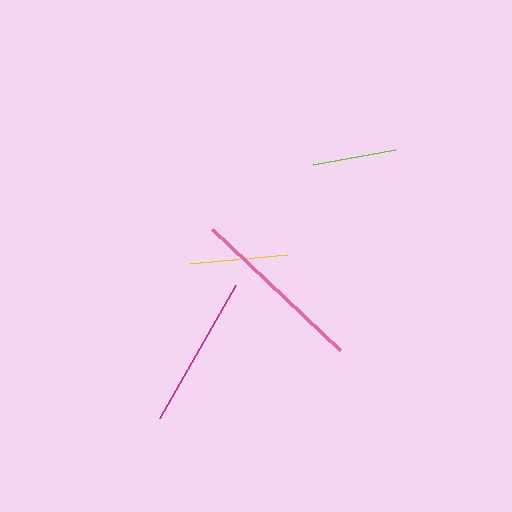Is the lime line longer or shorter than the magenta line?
The magenta line is longer than the lime line.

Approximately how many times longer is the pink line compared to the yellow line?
The pink line is approximately 1.8 times the length of the yellow line.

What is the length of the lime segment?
The lime segment is approximately 84 pixels long.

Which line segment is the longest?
The pink line is the longest at approximately 176 pixels.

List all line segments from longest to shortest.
From longest to shortest: pink, magenta, yellow, lime.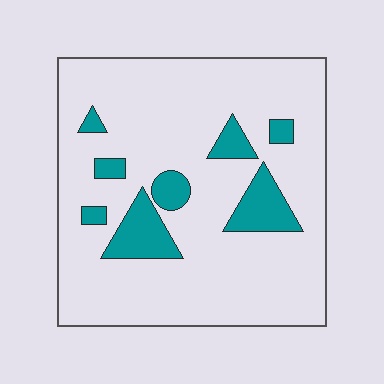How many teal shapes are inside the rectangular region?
8.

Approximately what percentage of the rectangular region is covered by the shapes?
Approximately 15%.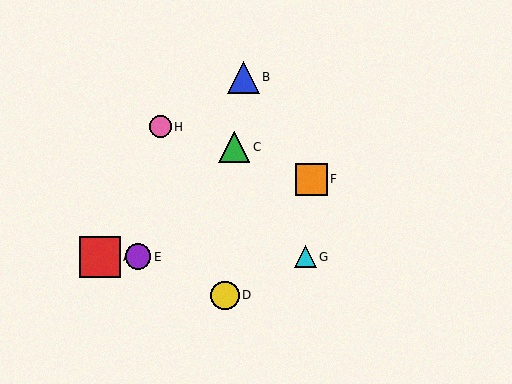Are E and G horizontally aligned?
Yes, both are at y≈257.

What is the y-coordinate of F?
Object F is at y≈179.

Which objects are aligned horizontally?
Objects A, E, G are aligned horizontally.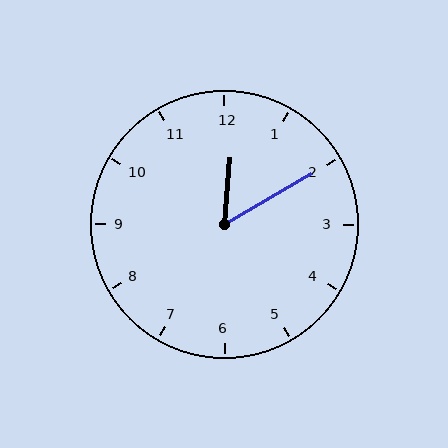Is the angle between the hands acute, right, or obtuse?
It is acute.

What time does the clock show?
12:10.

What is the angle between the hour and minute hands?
Approximately 55 degrees.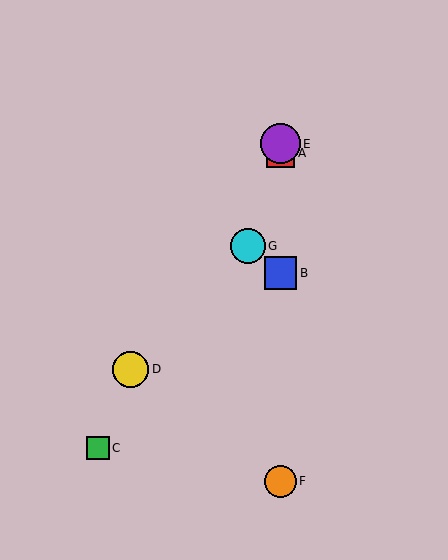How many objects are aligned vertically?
4 objects (A, B, E, F) are aligned vertically.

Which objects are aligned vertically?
Objects A, B, E, F are aligned vertically.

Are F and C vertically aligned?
No, F is at x≈281 and C is at x≈98.